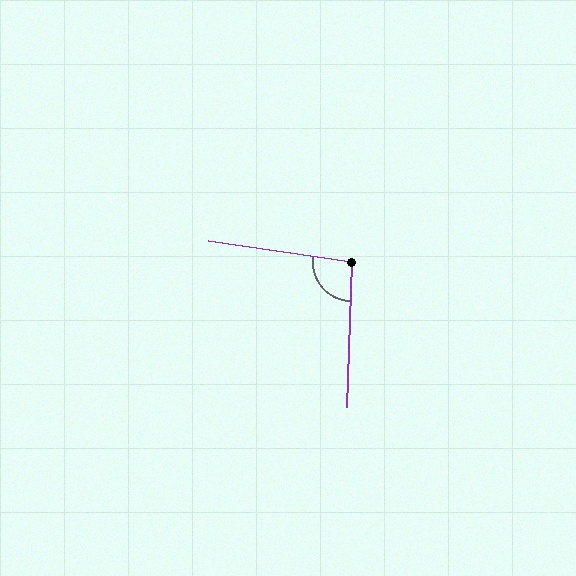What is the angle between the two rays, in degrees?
Approximately 96 degrees.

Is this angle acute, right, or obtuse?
It is obtuse.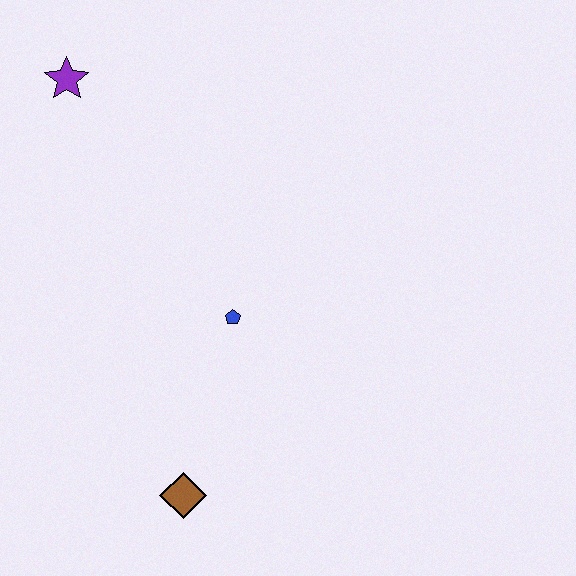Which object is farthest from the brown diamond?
The purple star is farthest from the brown diamond.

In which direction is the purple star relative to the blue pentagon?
The purple star is above the blue pentagon.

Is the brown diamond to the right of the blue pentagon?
No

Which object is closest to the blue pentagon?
The brown diamond is closest to the blue pentagon.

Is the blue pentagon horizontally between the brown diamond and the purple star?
No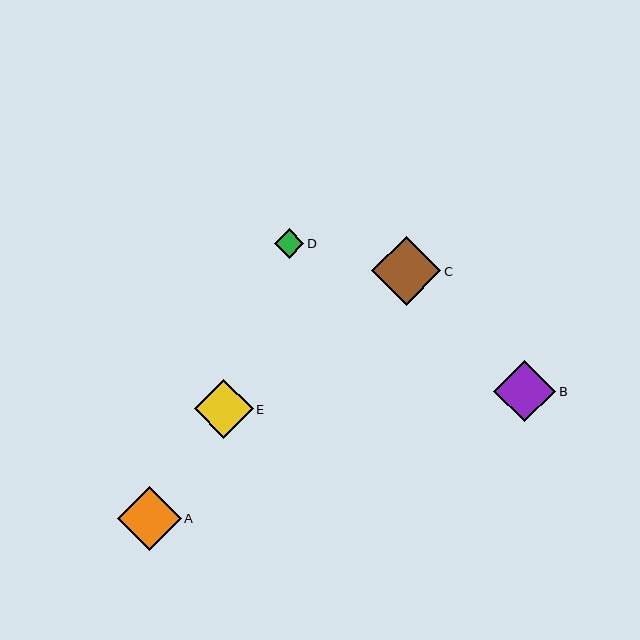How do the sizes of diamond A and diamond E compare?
Diamond A and diamond E are approximately the same size.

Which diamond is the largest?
Diamond C is the largest with a size of approximately 69 pixels.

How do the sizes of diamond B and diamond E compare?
Diamond B and diamond E are approximately the same size.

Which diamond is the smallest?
Diamond D is the smallest with a size of approximately 29 pixels.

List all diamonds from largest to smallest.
From largest to smallest: C, A, B, E, D.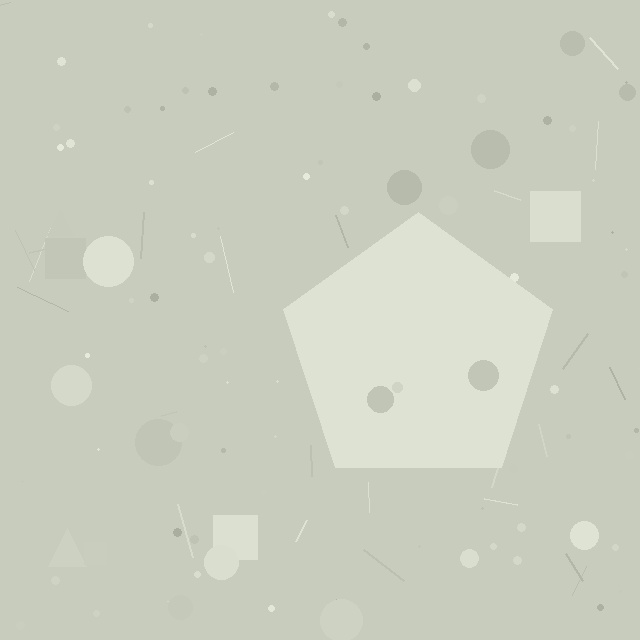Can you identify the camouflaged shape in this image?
The camouflaged shape is a pentagon.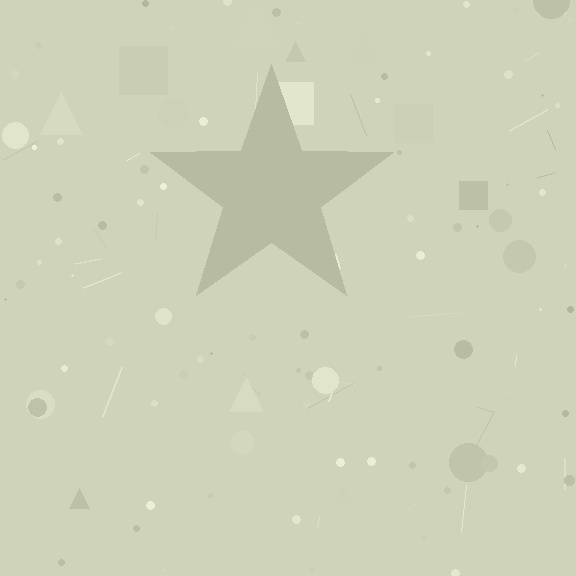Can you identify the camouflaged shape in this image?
The camouflaged shape is a star.